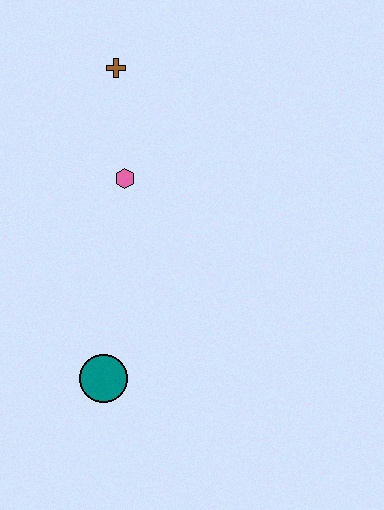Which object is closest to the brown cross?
The pink hexagon is closest to the brown cross.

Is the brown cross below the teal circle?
No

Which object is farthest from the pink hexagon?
The teal circle is farthest from the pink hexagon.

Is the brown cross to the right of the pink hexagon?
No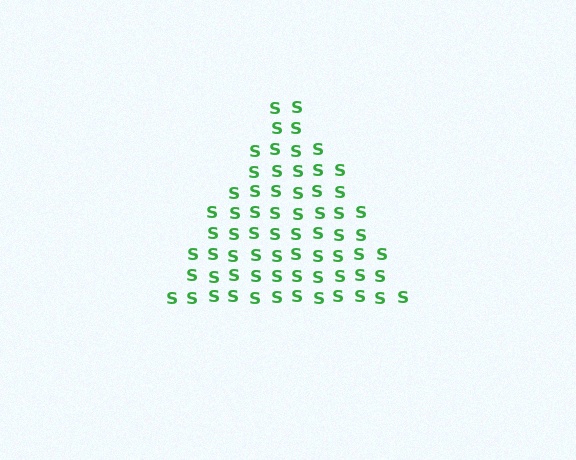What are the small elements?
The small elements are letter S's.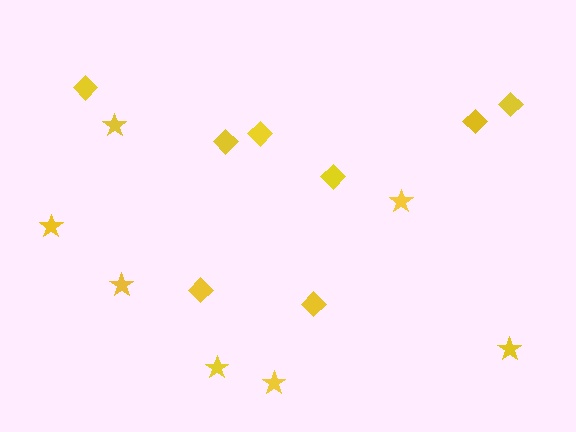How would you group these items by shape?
There are 2 groups: one group of diamonds (8) and one group of stars (7).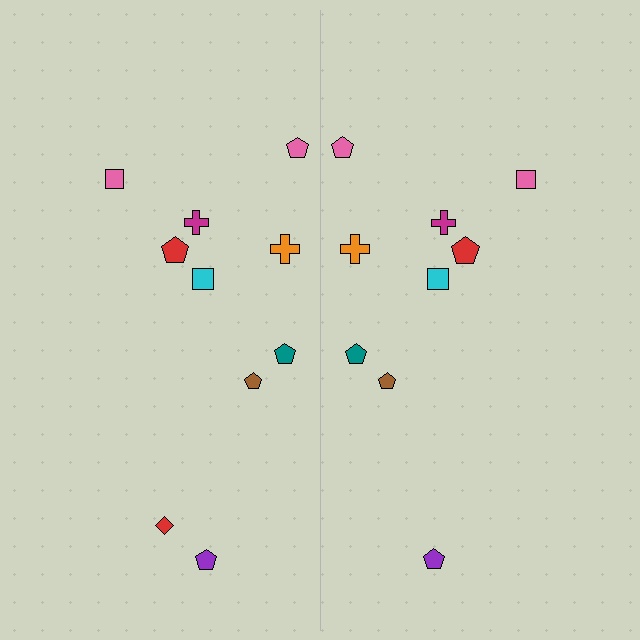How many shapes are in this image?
There are 19 shapes in this image.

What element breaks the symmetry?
A red diamond is missing from the right side.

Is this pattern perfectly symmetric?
No, the pattern is not perfectly symmetric. A red diamond is missing from the right side.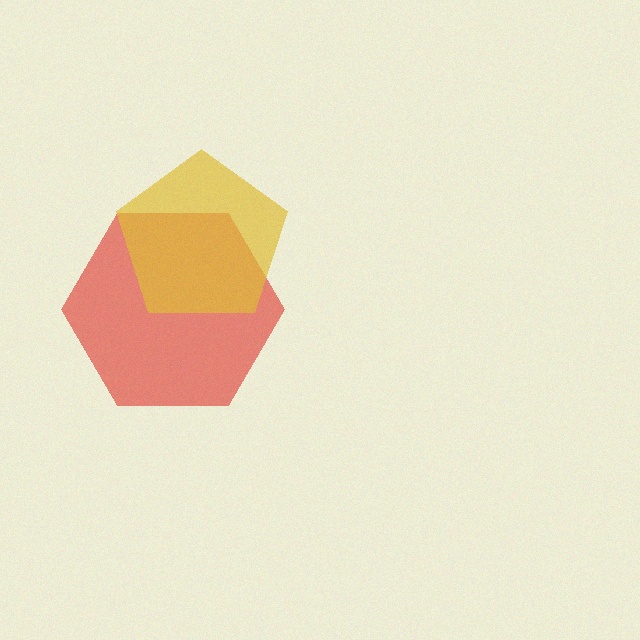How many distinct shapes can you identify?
There are 2 distinct shapes: a red hexagon, a yellow pentagon.